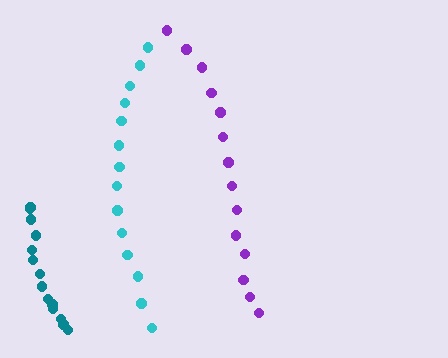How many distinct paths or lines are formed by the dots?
There are 3 distinct paths.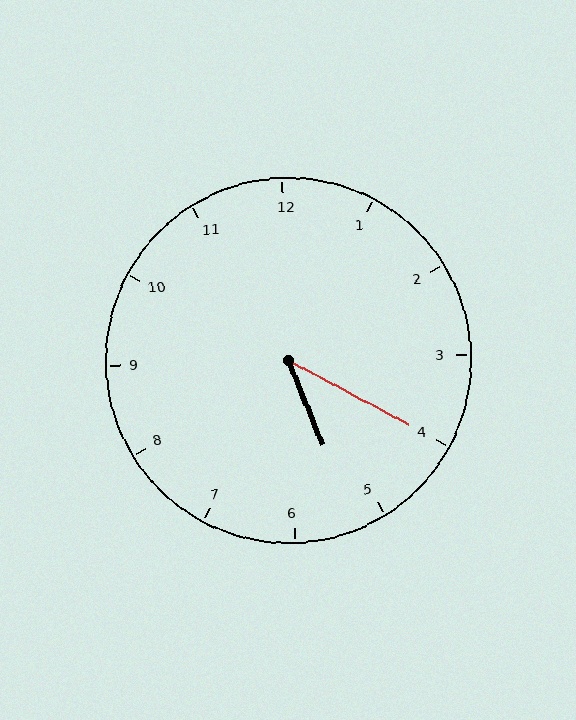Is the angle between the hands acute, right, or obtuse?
It is acute.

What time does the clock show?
5:20.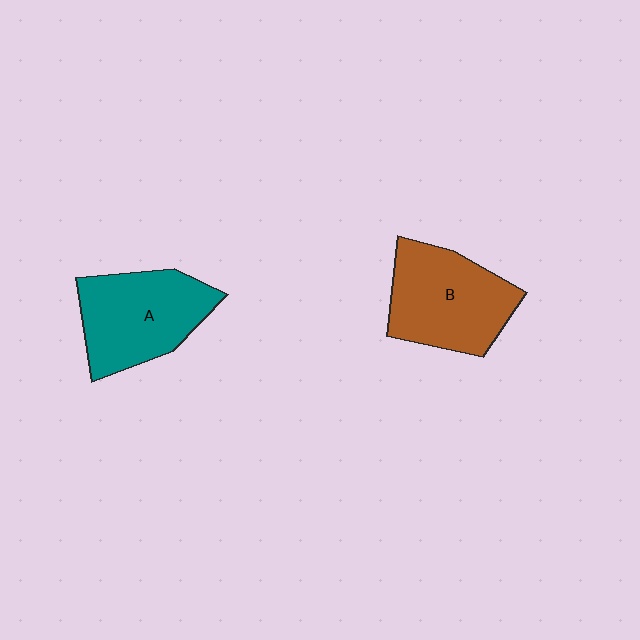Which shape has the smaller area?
Shape A (teal).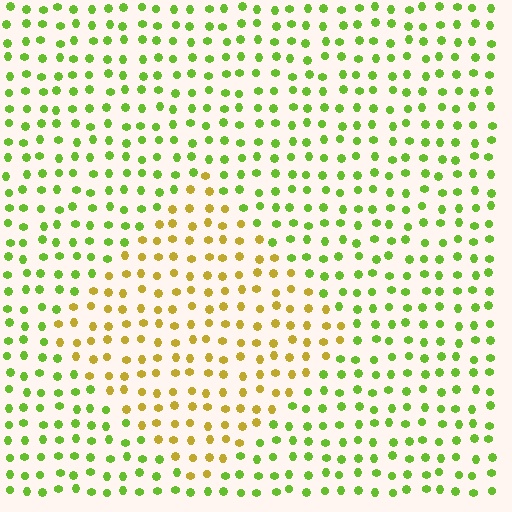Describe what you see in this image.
The image is filled with small lime elements in a uniform arrangement. A diamond-shaped region is visible where the elements are tinted to a slightly different hue, forming a subtle color boundary.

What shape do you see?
I see a diamond.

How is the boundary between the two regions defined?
The boundary is defined purely by a slight shift in hue (about 46 degrees). Spacing, size, and orientation are identical on both sides.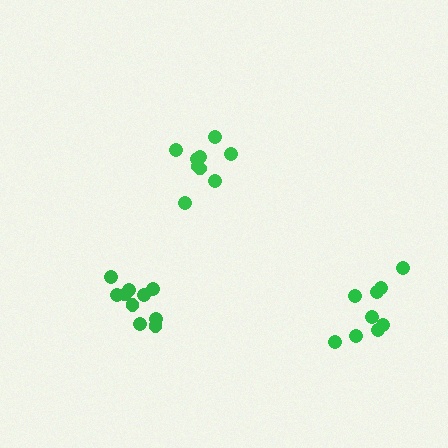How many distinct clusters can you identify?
There are 3 distinct clusters.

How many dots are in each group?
Group 1: 9 dots, Group 2: 9 dots, Group 3: 10 dots (28 total).